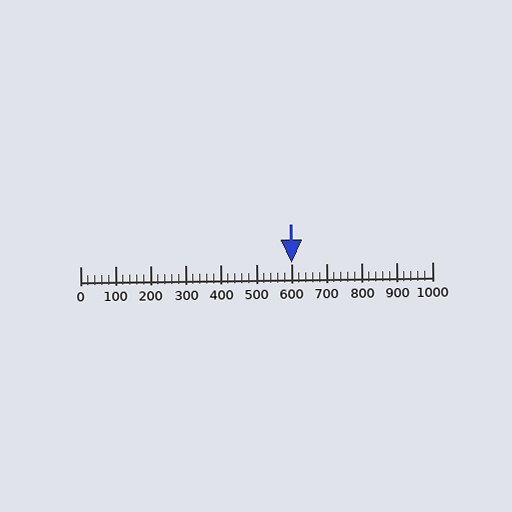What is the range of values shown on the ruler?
The ruler shows values from 0 to 1000.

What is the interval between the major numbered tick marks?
The major tick marks are spaced 100 units apart.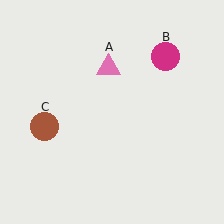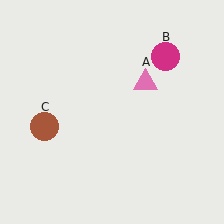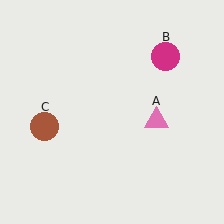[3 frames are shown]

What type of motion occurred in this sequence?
The pink triangle (object A) rotated clockwise around the center of the scene.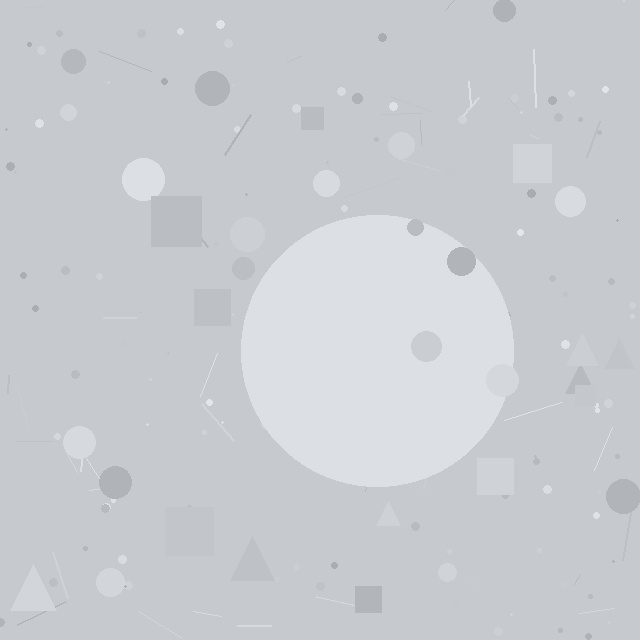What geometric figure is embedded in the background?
A circle is embedded in the background.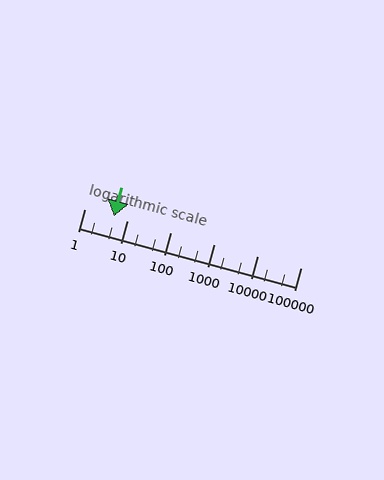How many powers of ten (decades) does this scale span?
The scale spans 5 decades, from 1 to 100000.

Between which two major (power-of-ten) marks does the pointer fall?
The pointer is between 1 and 10.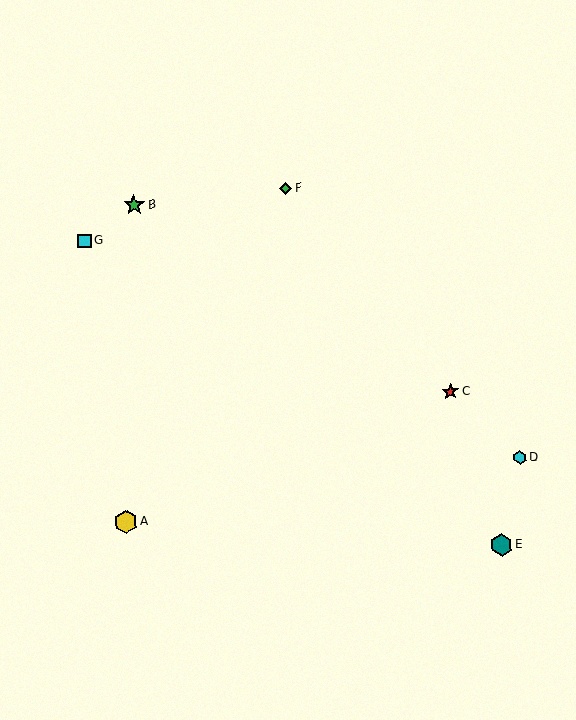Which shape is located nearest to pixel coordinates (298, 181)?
The green diamond (labeled F) at (286, 188) is nearest to that location.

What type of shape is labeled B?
Shape B is a green star.